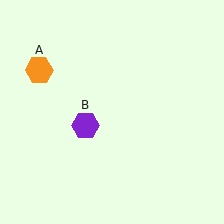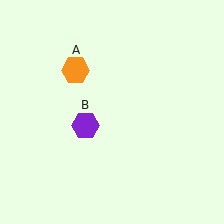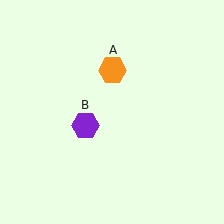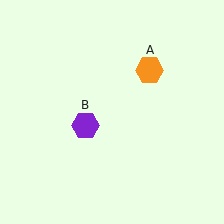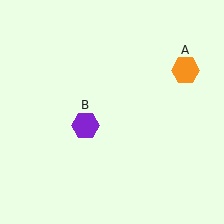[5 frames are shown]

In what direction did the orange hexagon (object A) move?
The orange hexagon (object A) moved right.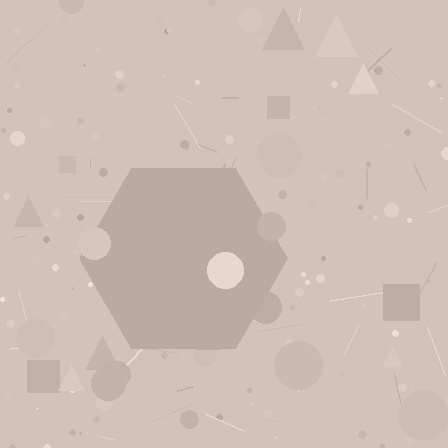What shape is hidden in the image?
A hexagon is hidden in the image.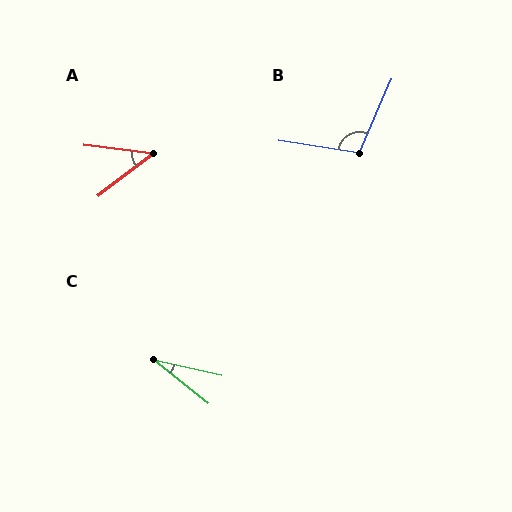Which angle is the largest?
B, at approximately 105 degrees.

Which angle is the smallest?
C, at approximately 25 degrees.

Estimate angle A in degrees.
Approximately 44 degrees.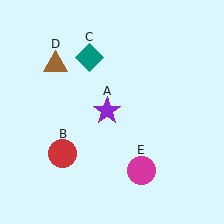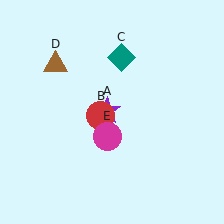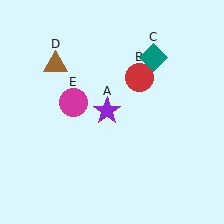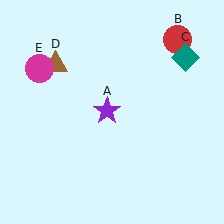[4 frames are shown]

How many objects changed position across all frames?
3 objects changed position: red circle (object B), teal diamond (object C), magenta circle (object E).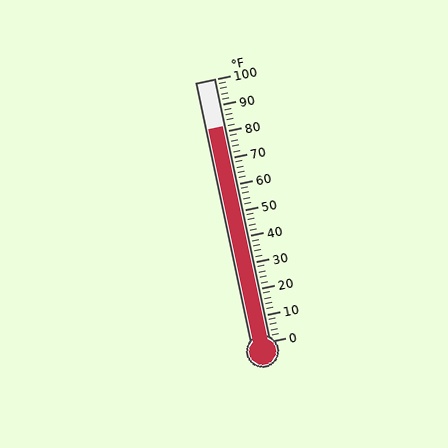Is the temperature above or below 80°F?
The temperature is above 80°F.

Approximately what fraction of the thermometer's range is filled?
The thermometer is filled to approximately 80% of its range.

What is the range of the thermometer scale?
The thermometer scale ranges from 0°F to 100°F.